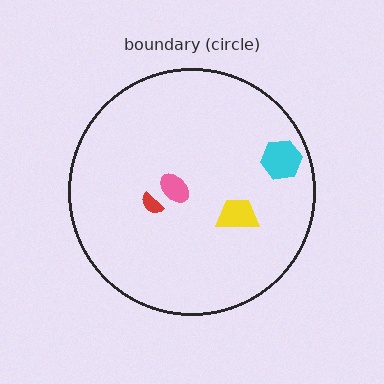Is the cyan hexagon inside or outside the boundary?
Inside.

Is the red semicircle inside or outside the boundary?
Inside.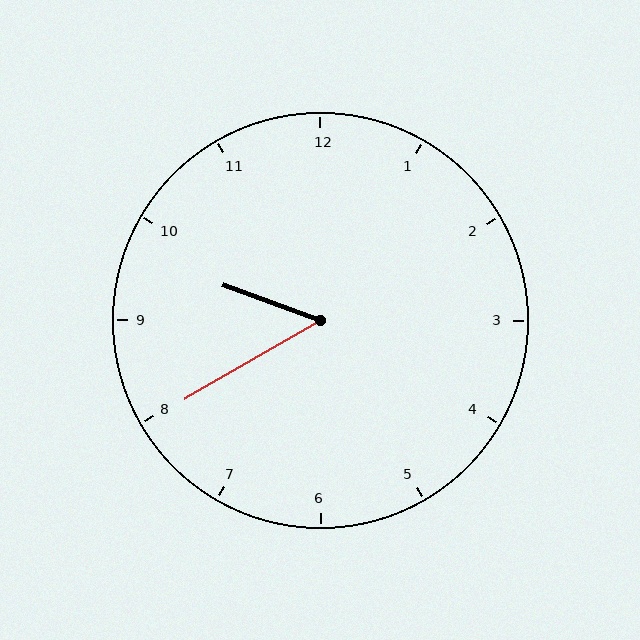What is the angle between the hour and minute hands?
Approximately 50 degrees.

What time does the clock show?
9:40.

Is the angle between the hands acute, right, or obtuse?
It is acute.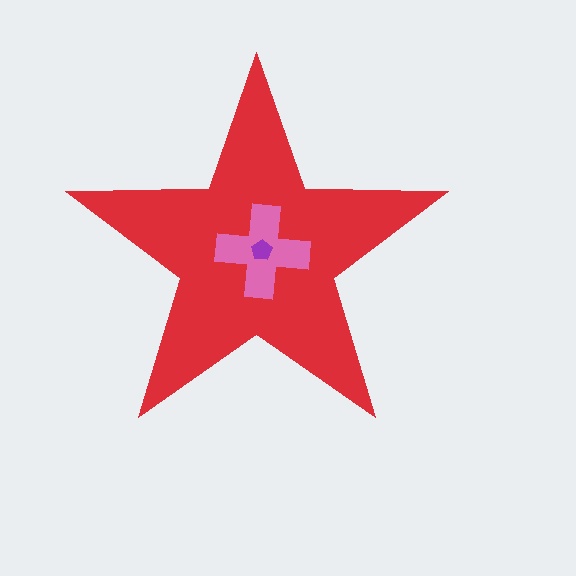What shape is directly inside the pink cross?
The purple pentagon.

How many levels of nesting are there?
3.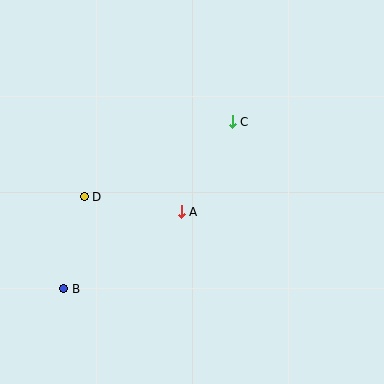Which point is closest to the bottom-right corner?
Point A is closest to the bottom-right corner.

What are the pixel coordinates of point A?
Point A is at (181, 212).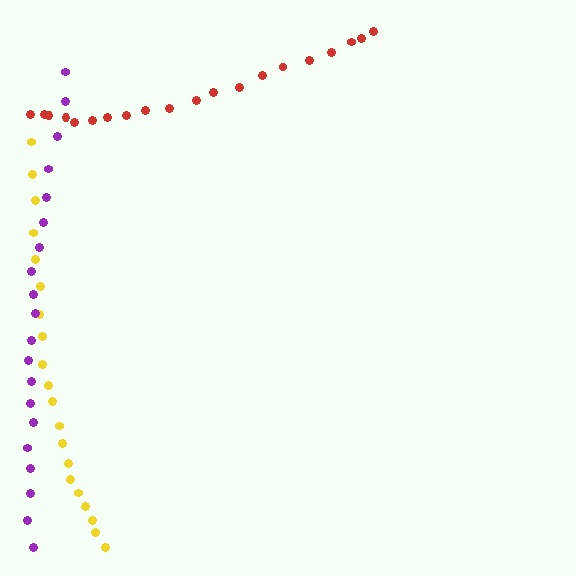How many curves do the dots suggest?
There are 3 distinct paths.